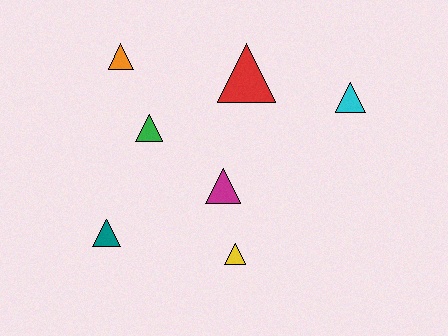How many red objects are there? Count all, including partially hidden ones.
There is 1 red object.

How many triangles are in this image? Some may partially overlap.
There are 7 triangles.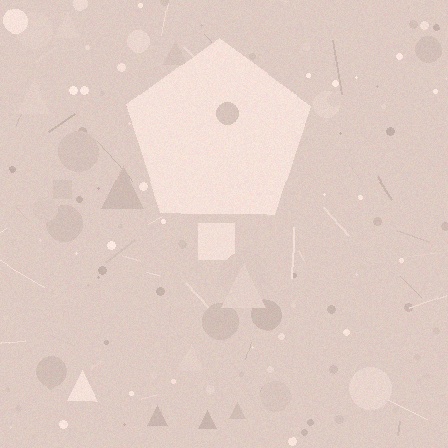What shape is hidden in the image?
A pentagon is hidden in the image.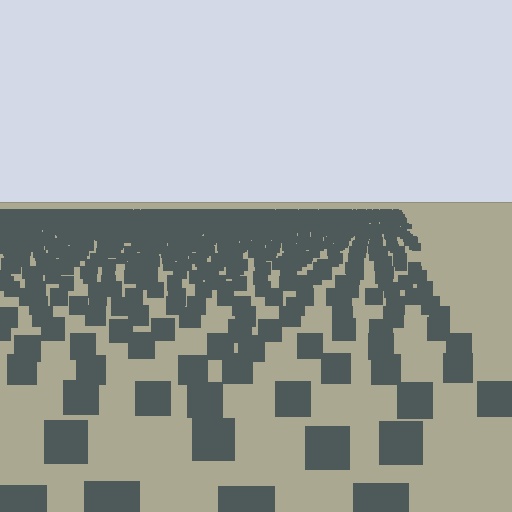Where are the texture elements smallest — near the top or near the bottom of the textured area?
Near the top.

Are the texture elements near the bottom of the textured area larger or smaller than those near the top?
Larger. Near the bottom, elements are closer to the viewer and appear at a bigger on-screen size.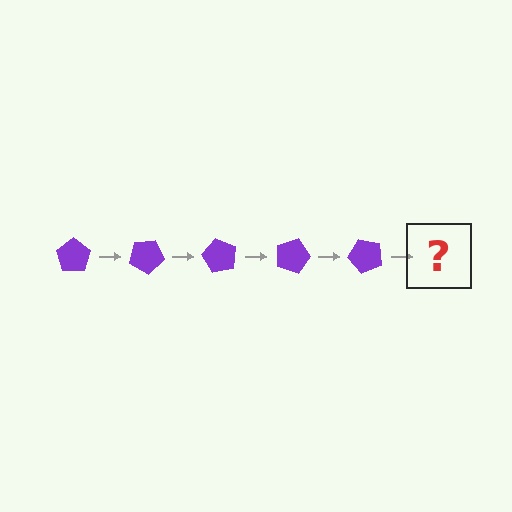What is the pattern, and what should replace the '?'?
The pattern is that the pentagon rotates 30 degrees each step. The '?' should be a purple pentagon rotated 150 degrees.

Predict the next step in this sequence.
The next step is a purple pentagon rotated 150 degrees.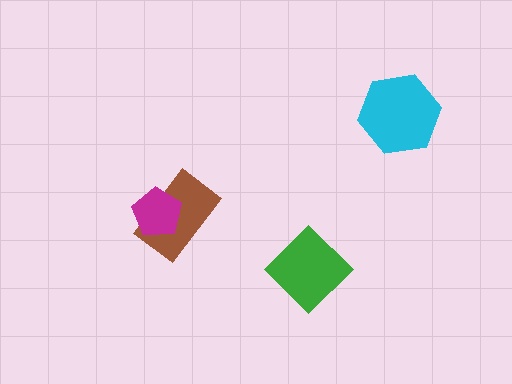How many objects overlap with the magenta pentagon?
1 object overlaps with the magenta pentagon.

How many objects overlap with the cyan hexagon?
0 objects overlap with the cyan hexagon.